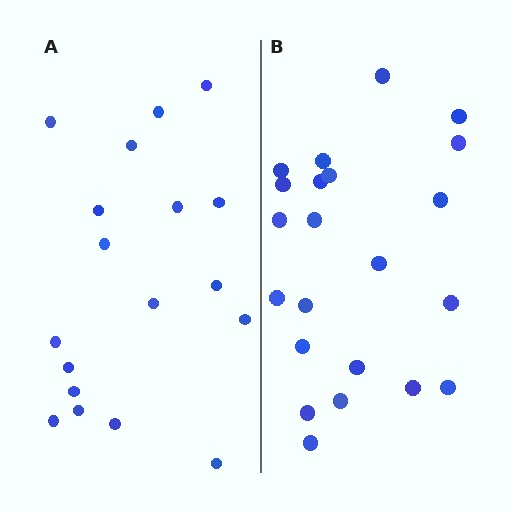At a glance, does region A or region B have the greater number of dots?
Region B (the right region) has more dots.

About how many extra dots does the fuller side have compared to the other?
Region B has about 4 more dots than region A.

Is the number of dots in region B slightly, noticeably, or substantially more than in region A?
Region B has only slightly more — the two regions are fairly close. The ratio is roughly 1.2 to 1.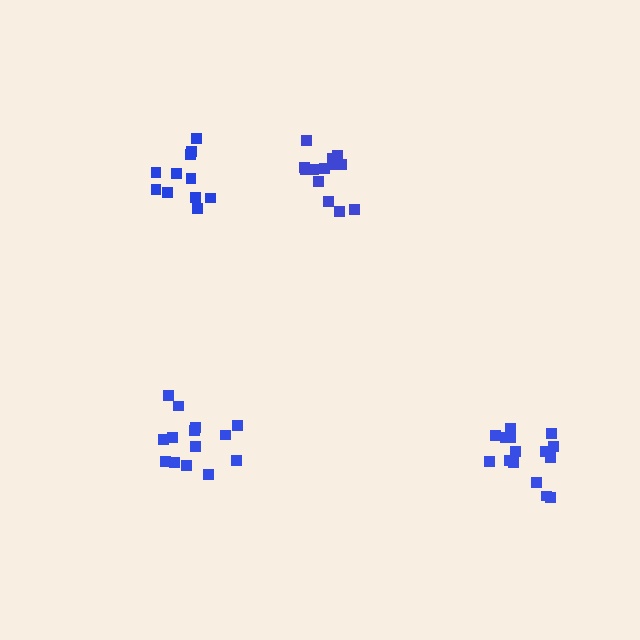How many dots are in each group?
Group 1: 15 dots, Group 2: 11 dots, Group 3: 14 dots, Group 4: 13 dots (53 total).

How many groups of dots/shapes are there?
There are 4 groups.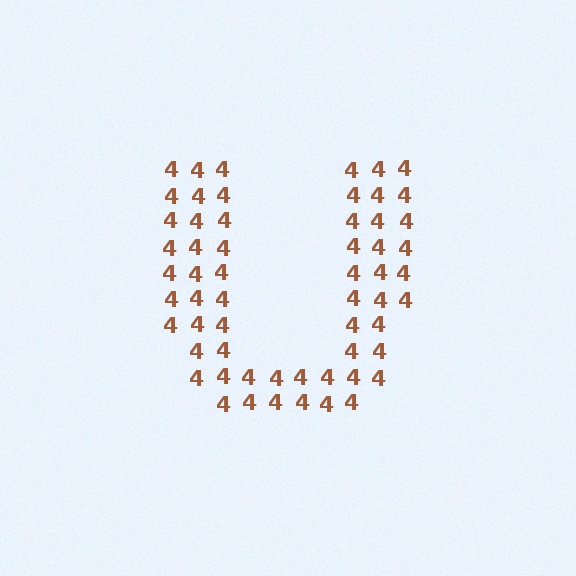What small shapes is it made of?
It is made of small digit 4's.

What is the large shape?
The large shape is the letter U.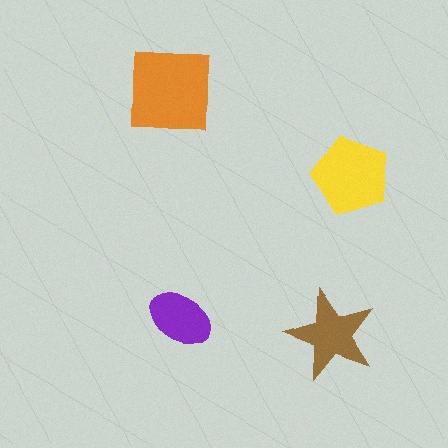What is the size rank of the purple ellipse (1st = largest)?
4th.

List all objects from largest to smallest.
The orange square, the yellow pentagon, the brown star, the purple ellipse.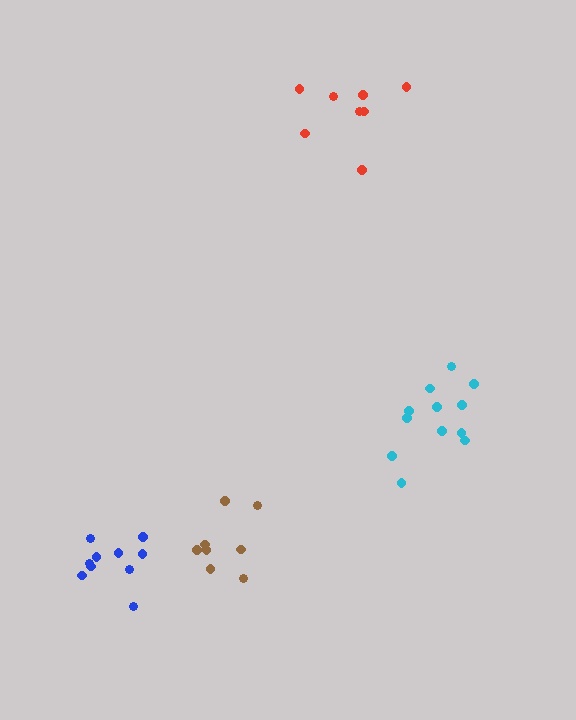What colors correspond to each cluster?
The clusters are colored: cyan, blue, brown, red.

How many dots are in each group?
Group 1: 12 dots, Group 2: 10 dots, Group 3: 8 dots, Group 4: 8 dots (38 total).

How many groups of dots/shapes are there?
There are 4 groups.